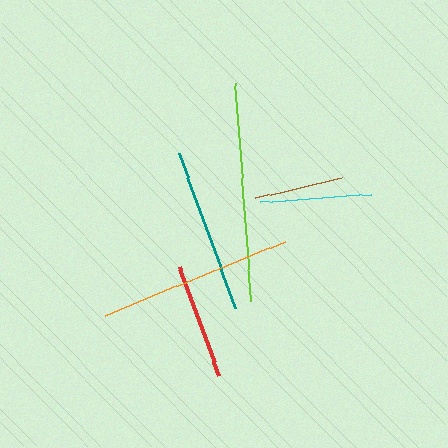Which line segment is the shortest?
The brown line is the shortest at approximately 89 pixels.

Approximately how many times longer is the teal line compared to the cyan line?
The teal line is approximately 1.5 times the length of the cyan line.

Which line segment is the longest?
The lime line is the longest at approximately 218 pixels.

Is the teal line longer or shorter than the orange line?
The orange line is longer than the teal line.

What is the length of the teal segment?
The teal segment is approximately 165 pixels long.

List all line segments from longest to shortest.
From longest to shortest: lime, orange, teal, red, cyan, brown.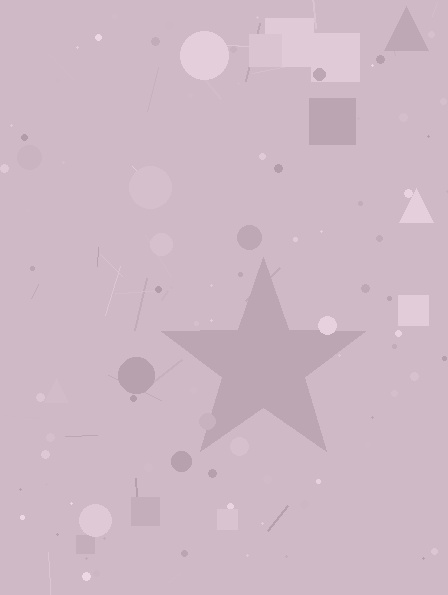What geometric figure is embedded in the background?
A star is embedded in the background.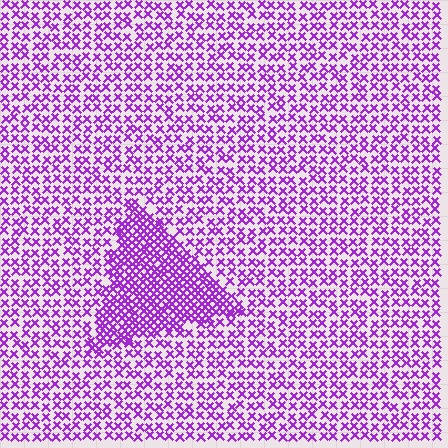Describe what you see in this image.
The image contains small purple elements arranged at two different densities. A triangle-shaped region is visible where the elements are more densely packed than the surrounding area.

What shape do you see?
I see a triangle.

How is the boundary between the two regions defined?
The boundary is defined by a change in element density (approximately 2.0x ratio). All elements are the same color, size, and shape.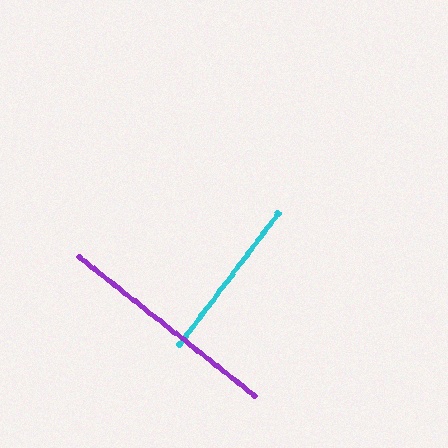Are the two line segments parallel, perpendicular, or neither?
Perpendicular — they meet at approximately 89°.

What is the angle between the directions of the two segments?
Approximately 89 degrees.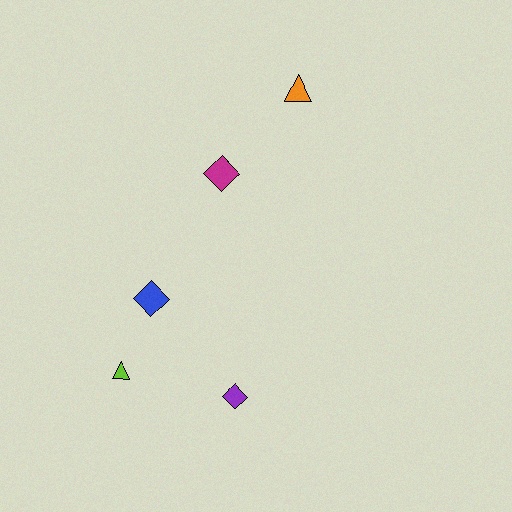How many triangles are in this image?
There are 2 triangles.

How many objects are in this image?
There are 5 objects.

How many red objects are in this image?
There are no red objects.